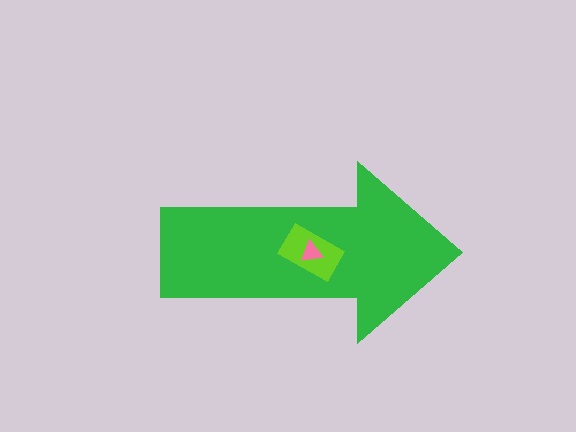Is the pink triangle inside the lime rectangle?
Yes.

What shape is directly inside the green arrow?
The lime rectangle.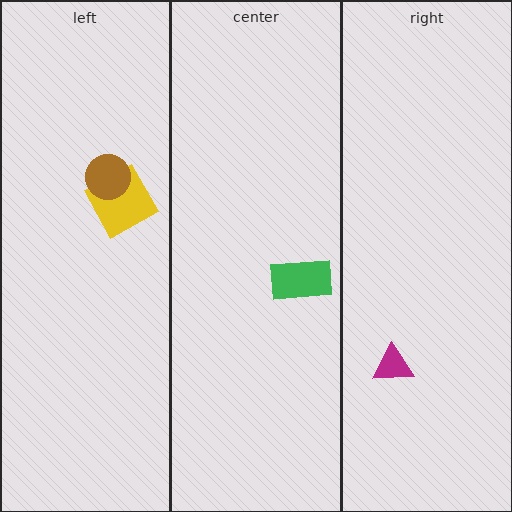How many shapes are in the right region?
1.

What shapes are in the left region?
The yellow square, the brown circle.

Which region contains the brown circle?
The left region.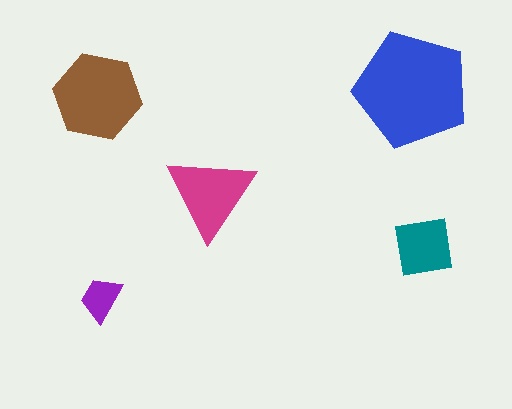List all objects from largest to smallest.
The blue pentagon, the brown hexagon, the magenta triangle, the teal square, the purple trapezoid.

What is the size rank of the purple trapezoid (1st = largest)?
5th.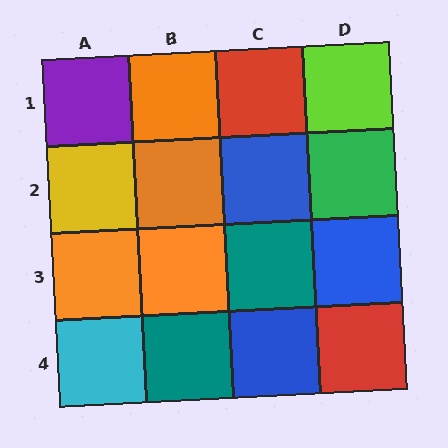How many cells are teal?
2 cells are teal.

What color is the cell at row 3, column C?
Teal.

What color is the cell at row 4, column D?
Red.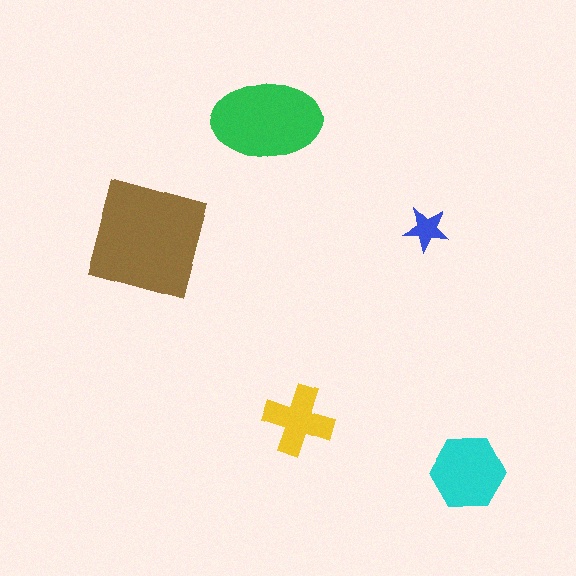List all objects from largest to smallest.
The brown square, the green ellipse, the cyan hexagon, the yellow cross, the blue star.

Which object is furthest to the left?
The brown square is leftmost.